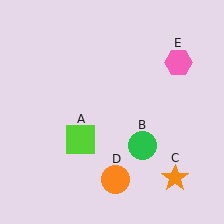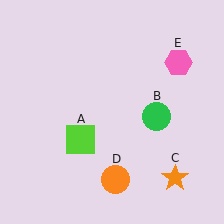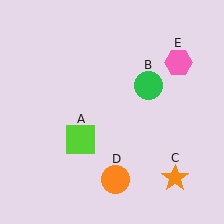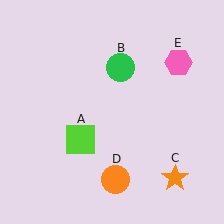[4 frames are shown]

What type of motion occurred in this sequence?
The green circle (object B) rotated counterclockwise around the center of the scene.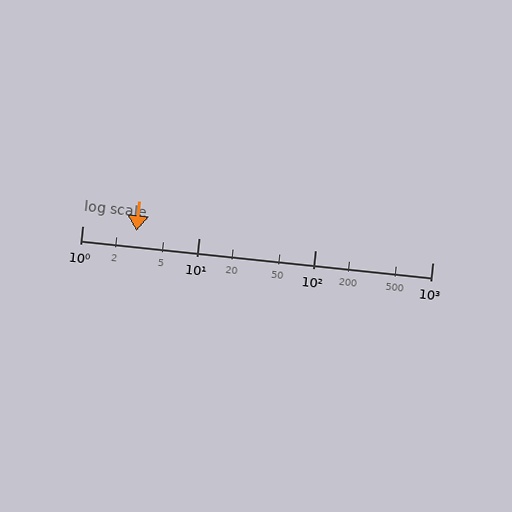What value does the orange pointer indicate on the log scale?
The pointer indicates approximately 2.9.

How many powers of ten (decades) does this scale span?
The scale spans 3 decades, from 1 to 1000.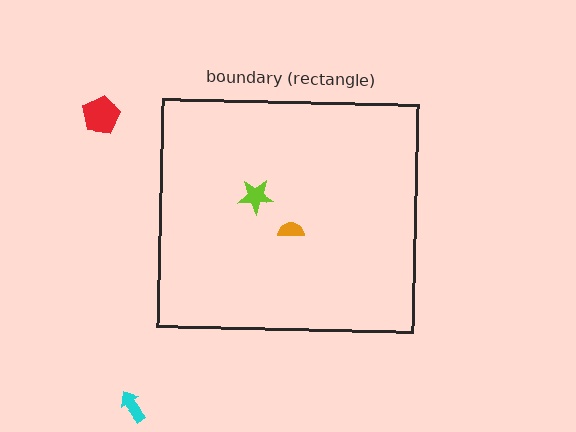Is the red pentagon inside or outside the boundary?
Outside.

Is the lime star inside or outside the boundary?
Inside.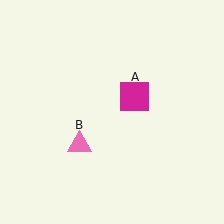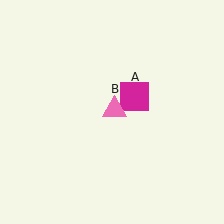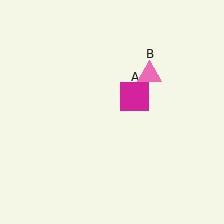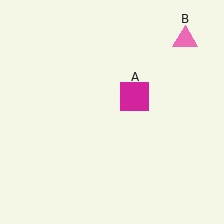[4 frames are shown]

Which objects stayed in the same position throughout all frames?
Magenta square (object A) remained stationary.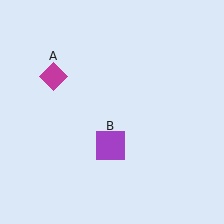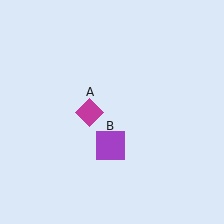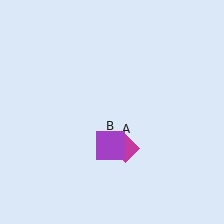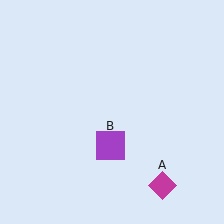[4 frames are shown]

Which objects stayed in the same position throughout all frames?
Purple square (object B) remained stationary.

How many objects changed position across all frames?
1 object changed position: magenta diamond (object A).